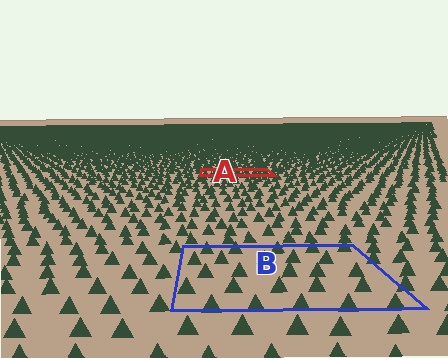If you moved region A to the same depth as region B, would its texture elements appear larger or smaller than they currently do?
They would appear larger. At a closer depth, the same texture elements are projected at a bigger on-screen size.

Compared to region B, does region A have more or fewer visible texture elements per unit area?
Region A has more texture elements per unit area — they are packed more densely because it is farther away.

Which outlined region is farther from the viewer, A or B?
Region A is farther from the viewer — the texture elements inside it appear smaller and more densely packed.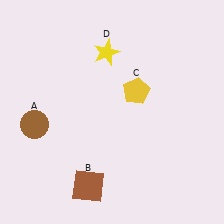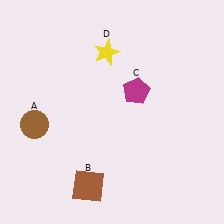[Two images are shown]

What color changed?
The pentagon (C) changed from yellow in Image 1 to magenta in Image 2.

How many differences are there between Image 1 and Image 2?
There is 1 difference between the two images.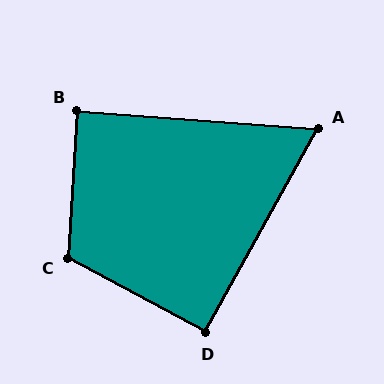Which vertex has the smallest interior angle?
A, at approximately 65 degrees.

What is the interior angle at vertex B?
Approximately 89 degrees (approximately right).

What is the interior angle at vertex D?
Approximately 91 degrees (approximately right).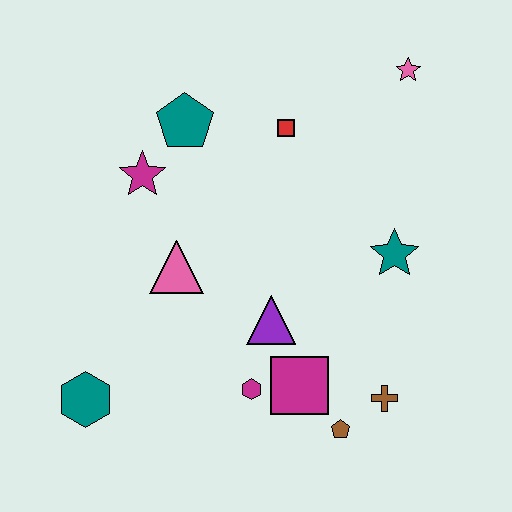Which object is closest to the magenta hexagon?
The magenta square is closest to the magenta hexagon.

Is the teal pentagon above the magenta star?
Yes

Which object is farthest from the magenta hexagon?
The pink star is farthest from the magenta hexagon.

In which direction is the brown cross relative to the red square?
The brown cross is below the red square.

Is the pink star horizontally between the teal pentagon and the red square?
No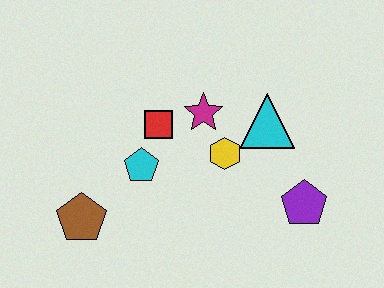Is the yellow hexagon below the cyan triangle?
Yes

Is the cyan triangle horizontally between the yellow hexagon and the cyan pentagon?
No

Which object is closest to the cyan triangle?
The yellow hexagon is closest to the cyan triangle.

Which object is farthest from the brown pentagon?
The purple pentagon is farthest from the brown pentagon.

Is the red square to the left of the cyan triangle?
Yes